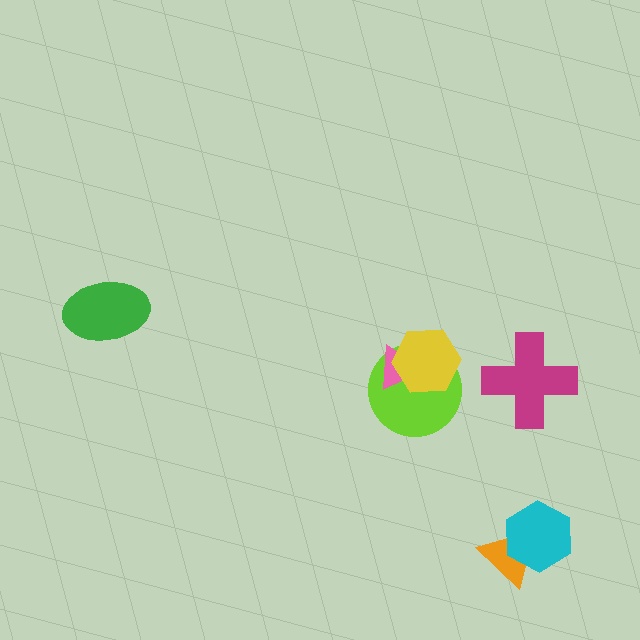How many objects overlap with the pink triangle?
2 objects overlap with the pink triangle.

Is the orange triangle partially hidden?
Yes, it is partially covered by another shape.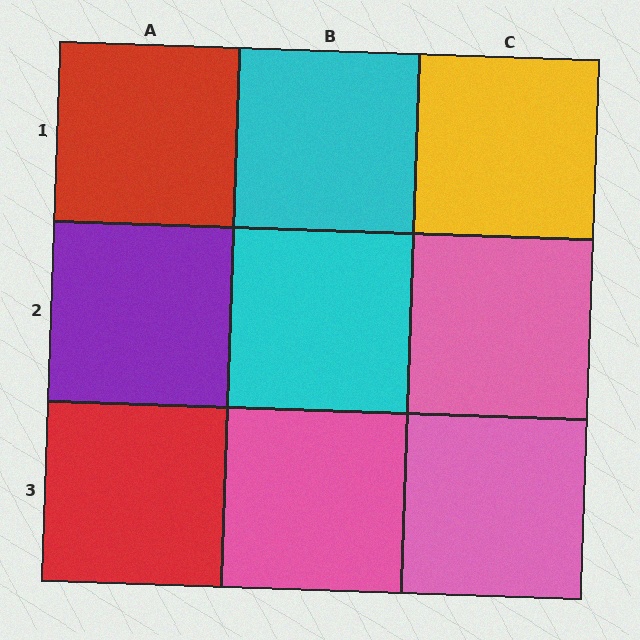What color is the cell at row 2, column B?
Cyan.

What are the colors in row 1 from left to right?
Red, cyan, yellow.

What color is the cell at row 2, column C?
Pink.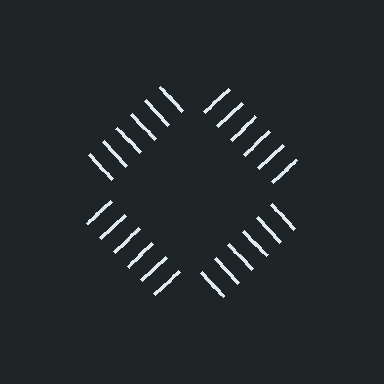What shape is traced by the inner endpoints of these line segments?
An illusory square — the line segments terminate on its edges but no continuous stroke is drawn.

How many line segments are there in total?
24 — 6 along each of the 4 edges.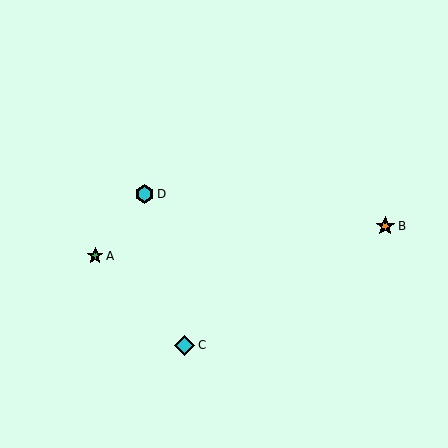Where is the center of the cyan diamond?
The center of the cyan diamond is at (185, 345).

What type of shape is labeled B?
Shape B is an orange star.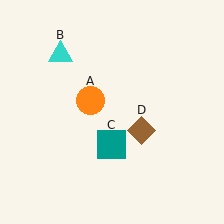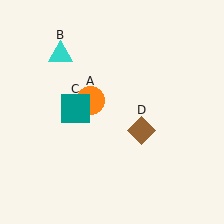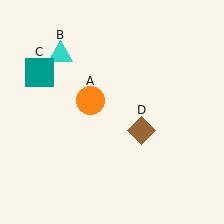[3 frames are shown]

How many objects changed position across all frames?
1 object changed position: teal square (object C).